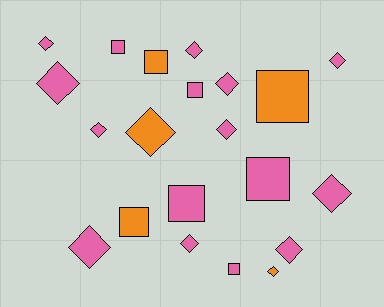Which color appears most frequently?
Pink, with 16 objects.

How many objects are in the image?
There are 21 objects.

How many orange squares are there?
There are 3 orange squares.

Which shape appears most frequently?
Diamond, with 13 objects.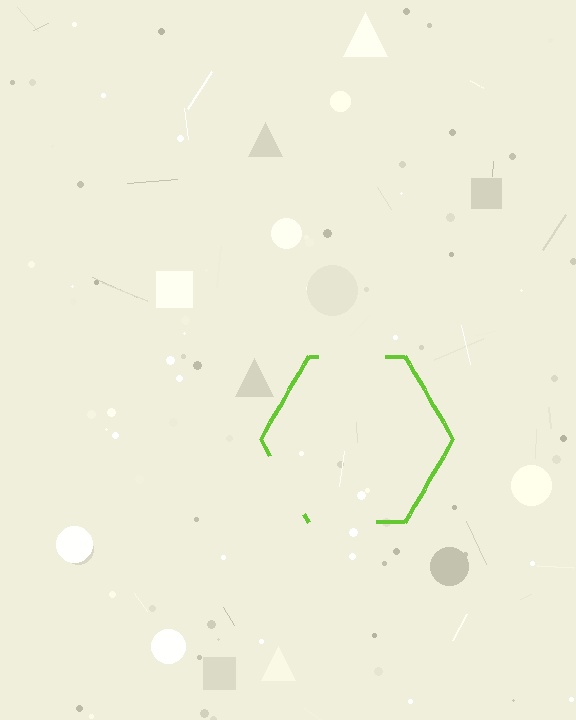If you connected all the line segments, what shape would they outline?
They would outline a hexagon.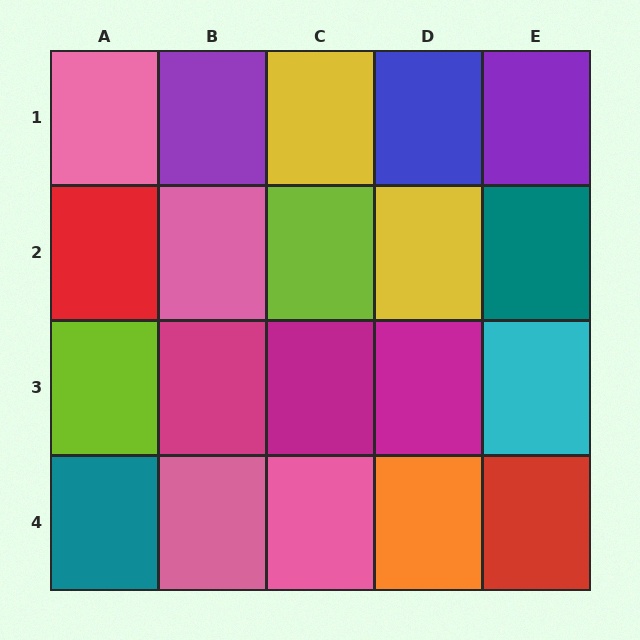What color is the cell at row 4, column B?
Pink.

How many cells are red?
2 cells are red.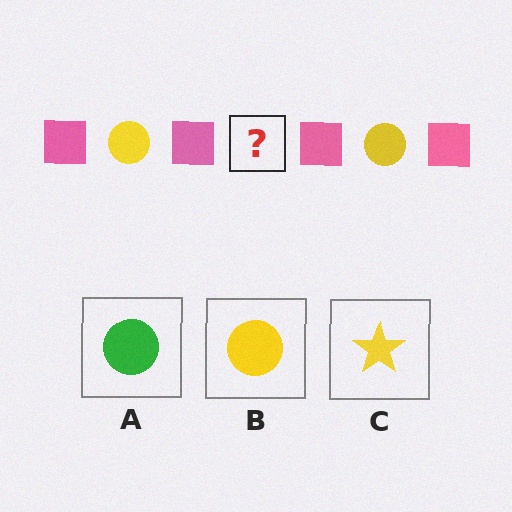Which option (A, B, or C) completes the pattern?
B.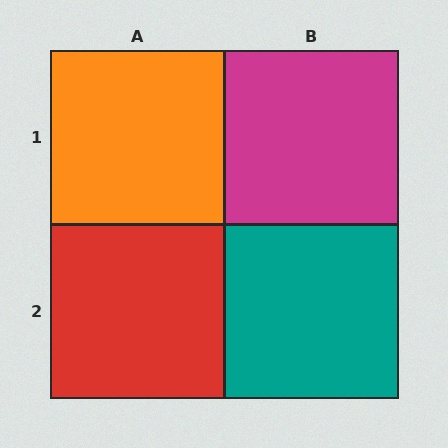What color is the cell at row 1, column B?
Magenta.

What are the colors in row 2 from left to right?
Red, teal.